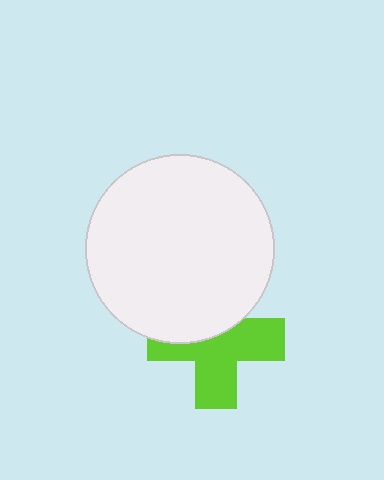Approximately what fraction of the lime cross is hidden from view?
Roughly 39% of the lime cross is hidden behind the white circle.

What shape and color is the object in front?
The object in front is a white circle.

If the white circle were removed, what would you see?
You would see the complete lime cross.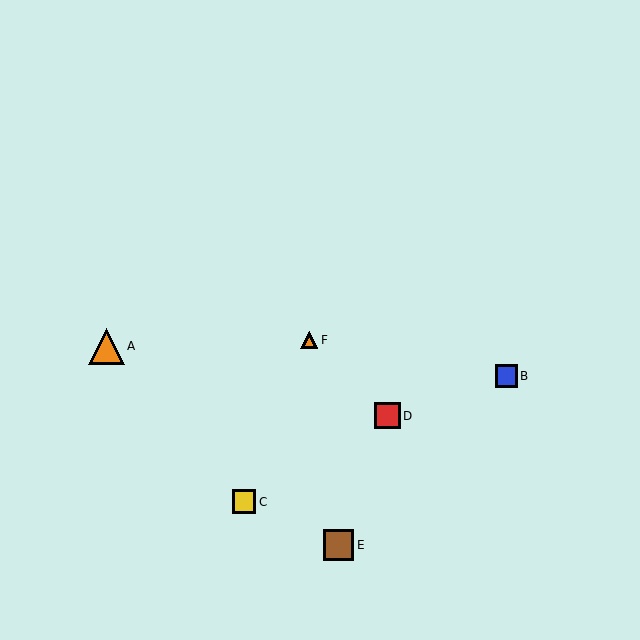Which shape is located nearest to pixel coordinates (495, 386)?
The blue square (labeled B) at (506, 376) is nearest to that location.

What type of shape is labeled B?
Shape B is a blue square.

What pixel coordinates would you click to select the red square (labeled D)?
Click at (387, 416) to select the red square D.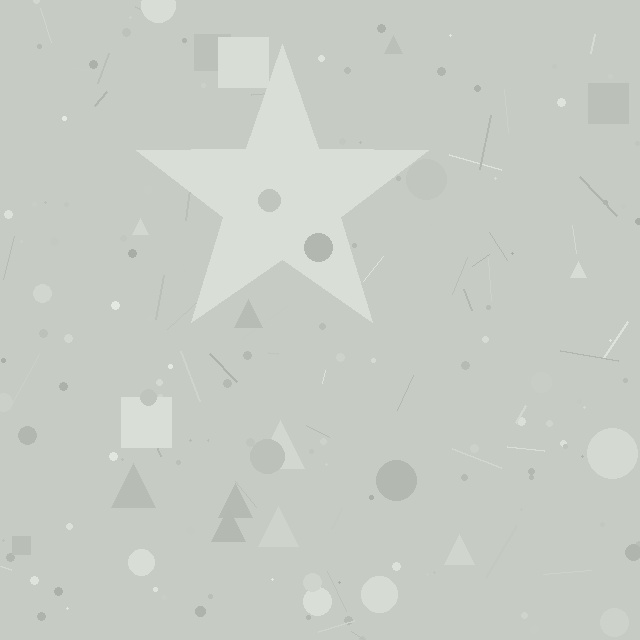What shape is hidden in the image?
A star is hidden in the image.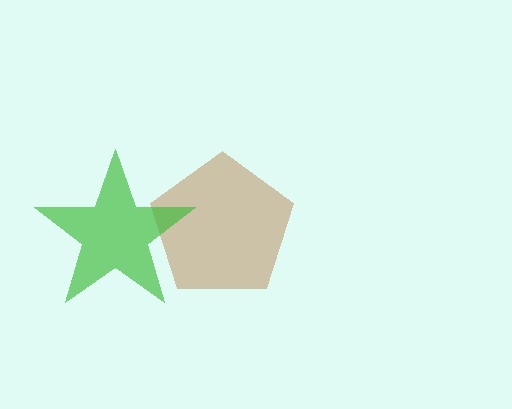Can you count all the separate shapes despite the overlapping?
Yes, there are 2 separate shapes.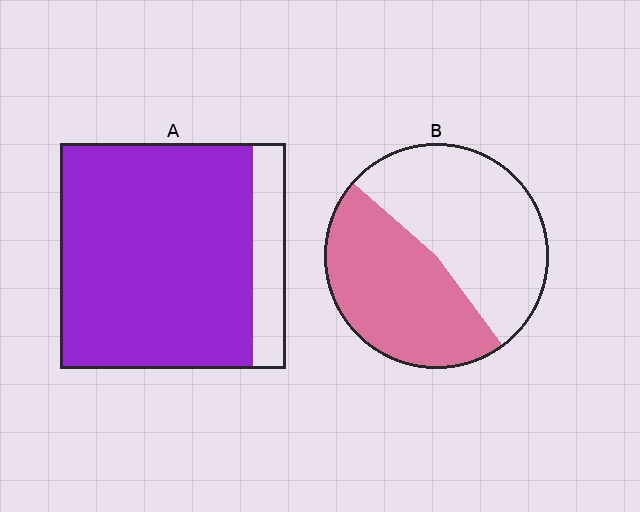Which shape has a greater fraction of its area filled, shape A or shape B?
Shape A.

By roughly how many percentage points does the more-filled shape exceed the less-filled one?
By roughly 40 percentage points (A over B).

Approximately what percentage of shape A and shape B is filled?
A is approximately 85% and B is approximately 45%.